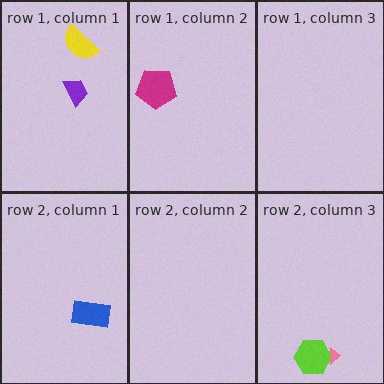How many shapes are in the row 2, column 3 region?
2.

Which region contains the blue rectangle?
The row 2, column 1 region.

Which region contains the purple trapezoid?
The row 1, column 1 region.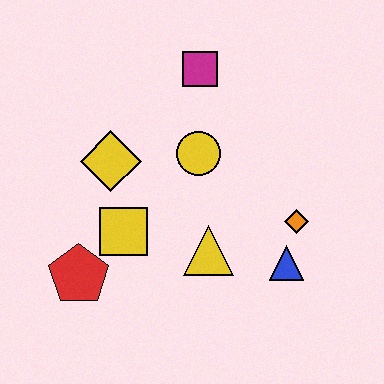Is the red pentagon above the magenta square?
No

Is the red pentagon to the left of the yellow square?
Yes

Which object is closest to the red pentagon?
The yellow square is closest to the red pentagon.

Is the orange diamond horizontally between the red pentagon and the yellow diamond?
No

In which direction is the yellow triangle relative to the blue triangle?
The yellow triangle is to the left of the blue triangle.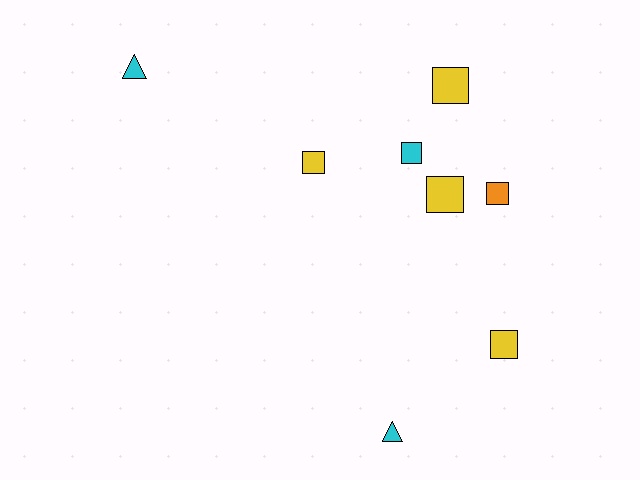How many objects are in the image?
There are 8 objects.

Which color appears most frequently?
Yellow, with 4 objects.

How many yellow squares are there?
There are 4 yellow squares.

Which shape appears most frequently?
Square, with 6 objects.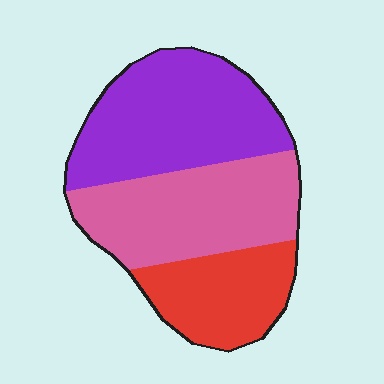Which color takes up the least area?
Red, at roughly 25%.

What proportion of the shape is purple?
Purple takes up between a third and a half of the shape.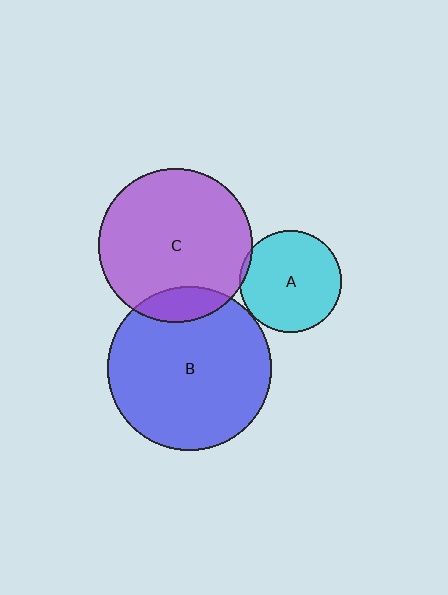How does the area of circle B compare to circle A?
Approximately 2.6 times.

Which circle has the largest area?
Circle B (blue).